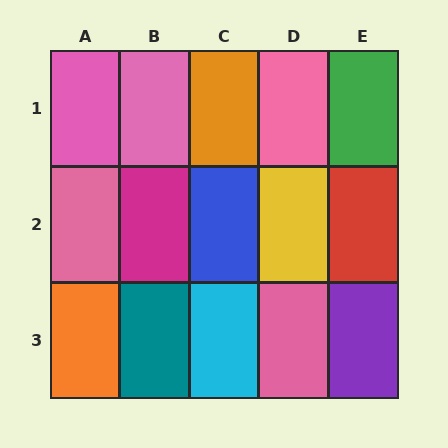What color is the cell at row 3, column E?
Purple.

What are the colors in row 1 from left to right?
Pink, pink, orange, pink, green.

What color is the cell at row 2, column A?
Pink.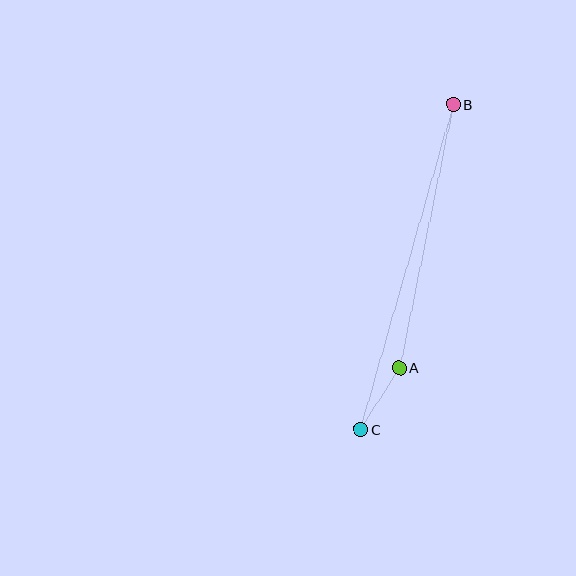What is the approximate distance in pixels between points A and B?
The distance between A and B is approximately 269 pixels.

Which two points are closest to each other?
Points A and C are closest to each other.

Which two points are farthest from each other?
Points B and C are farthest from each other.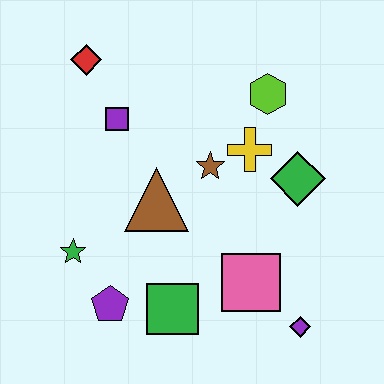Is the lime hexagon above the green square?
Yes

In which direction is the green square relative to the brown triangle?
The green square is below the brown triangle.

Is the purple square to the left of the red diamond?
No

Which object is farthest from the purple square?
The purple diamond is farthest from the purple square.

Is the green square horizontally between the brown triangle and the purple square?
No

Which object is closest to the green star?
The purple pentagon is closest to the green star.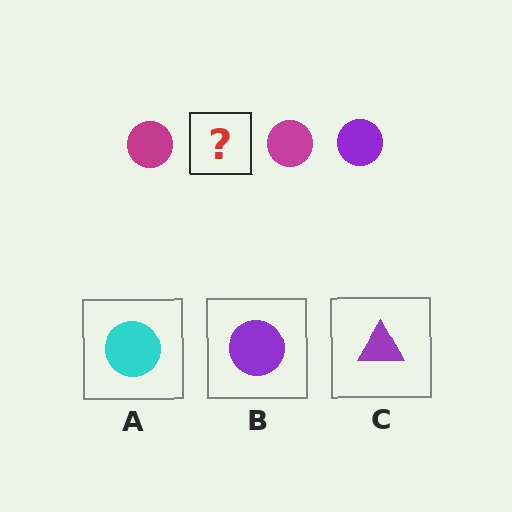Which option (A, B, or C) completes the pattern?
B.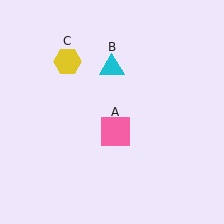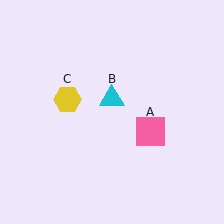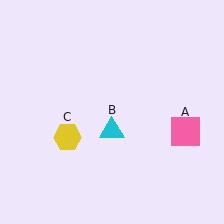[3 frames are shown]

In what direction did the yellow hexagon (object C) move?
The yellow hexagon (object C) moved down.